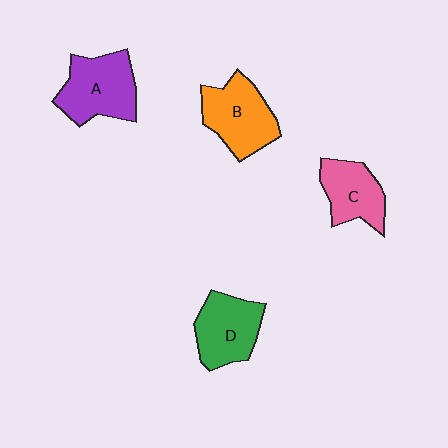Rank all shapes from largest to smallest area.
From largest to smallest: A (purple), B (orange), D (green), C (pink).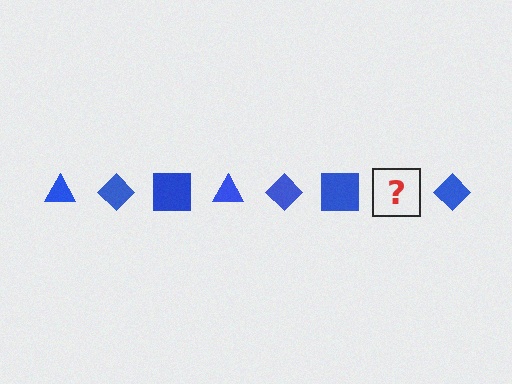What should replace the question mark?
The question mark should be replaced with a blue triangle.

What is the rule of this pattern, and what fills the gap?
The rule is that the pattern cycles through triangle, diamond, square shapes in blue. The gap should be filled with a blue triangle.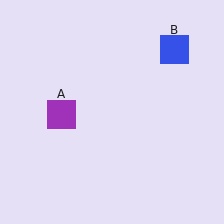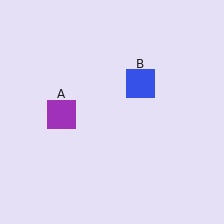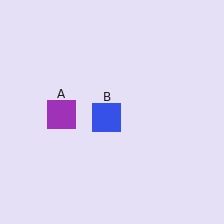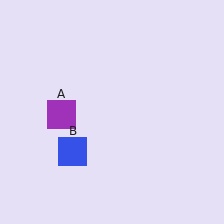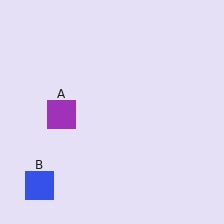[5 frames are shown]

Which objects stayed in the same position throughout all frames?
Purple square (object A) remained stationary.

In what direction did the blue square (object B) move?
The blue square (object B) moved down and to the left.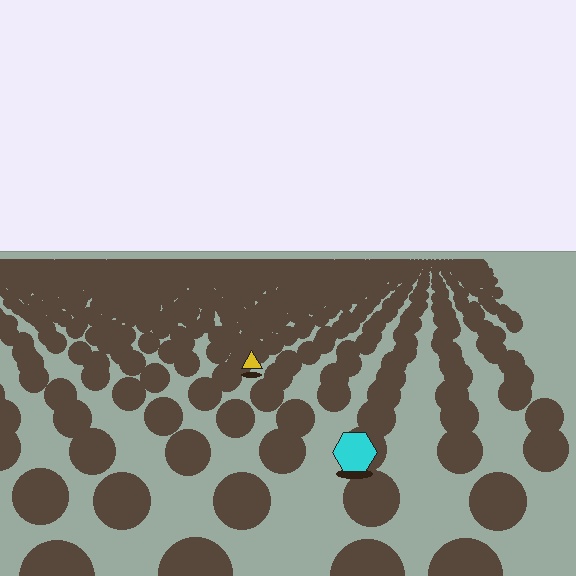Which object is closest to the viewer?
The cyan hexagon is closest. The texture marks near it are larger and more spread out.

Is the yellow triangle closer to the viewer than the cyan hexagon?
No. The cyan hexagon is closer — you can tell from the texture gradient: the ground texture is coarser near it.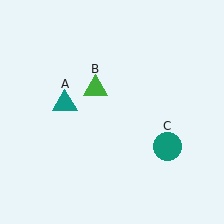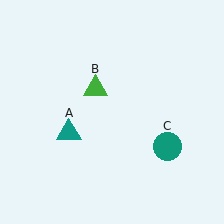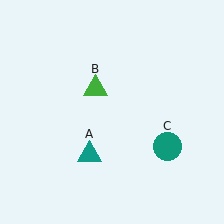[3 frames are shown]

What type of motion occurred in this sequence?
The teal triangle (object A) rotated counterclockwise around the center of the scene.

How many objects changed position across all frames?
1 object changed position: teal triangle (object A).